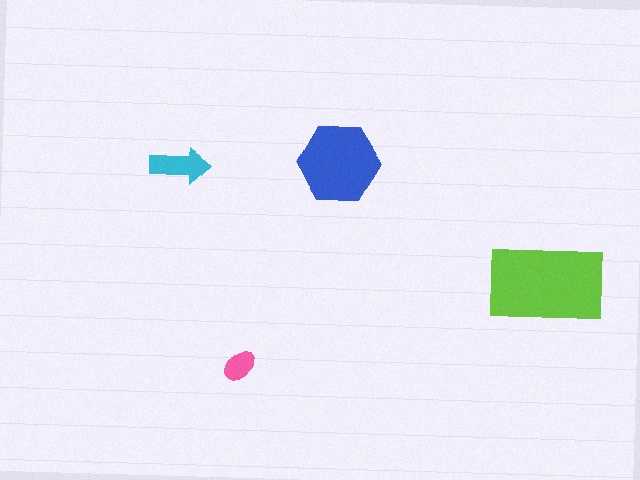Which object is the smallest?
The pink ellipse.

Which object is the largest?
The lime rectangle.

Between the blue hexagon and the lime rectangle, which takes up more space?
The lime rectangle.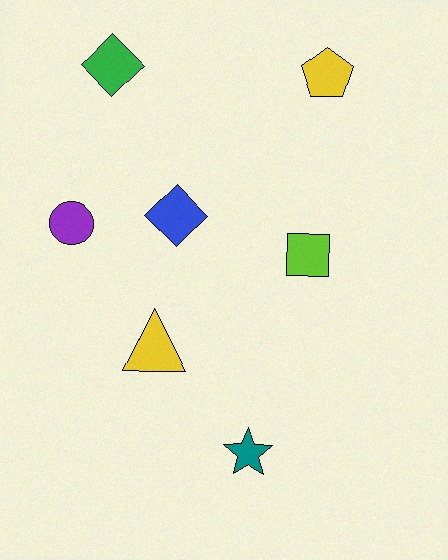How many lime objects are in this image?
There is 1 lime object.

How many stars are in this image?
There is 1 star.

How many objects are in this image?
There are 7 objects.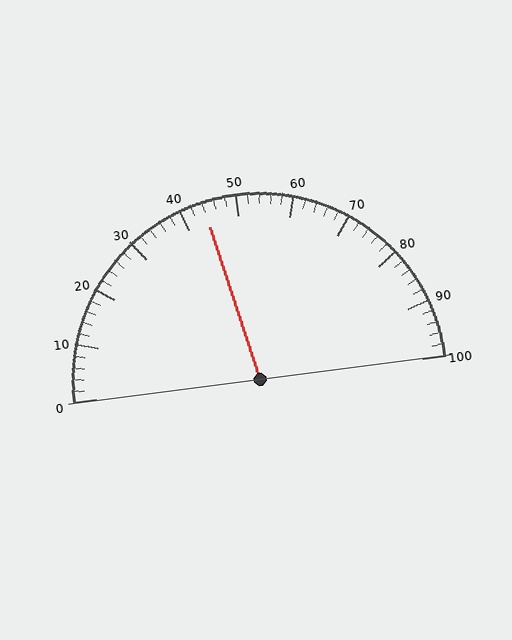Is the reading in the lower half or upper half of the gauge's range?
The reading is in the lower half of the range (0 to 100).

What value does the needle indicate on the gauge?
The needle indicates approximately 44.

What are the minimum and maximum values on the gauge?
The gauge ranges from 0 to 100.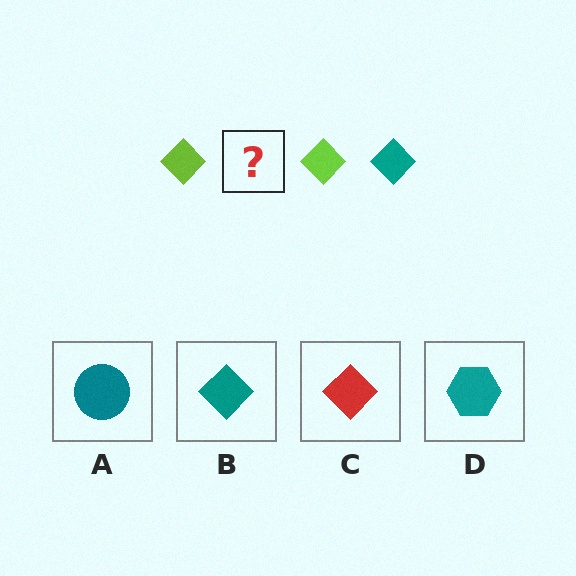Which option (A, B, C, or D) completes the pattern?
B.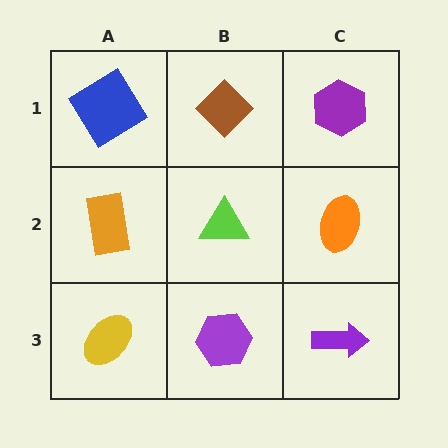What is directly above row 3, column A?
An orange rectangle.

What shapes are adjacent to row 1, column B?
A lime triangle (row 2, column B), a blue diamond (row 1, column A), a purple hexagon (row 1, column C).